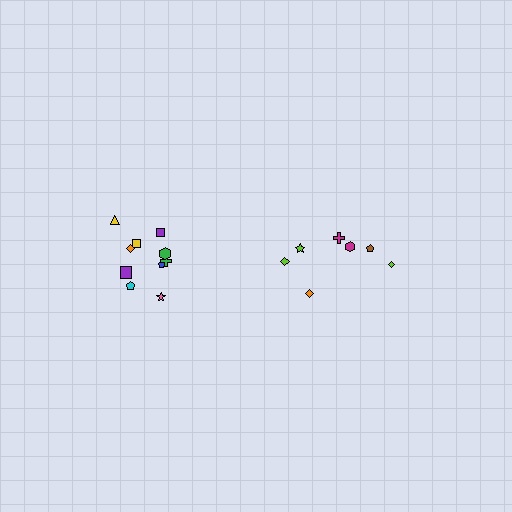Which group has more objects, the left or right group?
The left group.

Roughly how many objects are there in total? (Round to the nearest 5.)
Roughly 15 objects in total.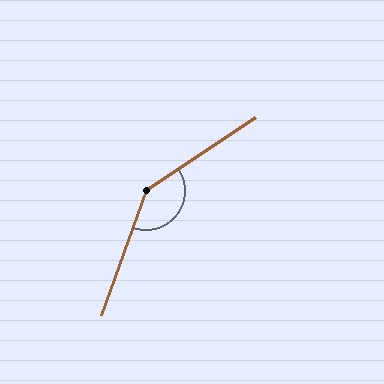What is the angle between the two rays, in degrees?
Approximately 143 degrees.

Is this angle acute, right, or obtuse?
It is obtuse.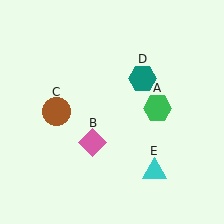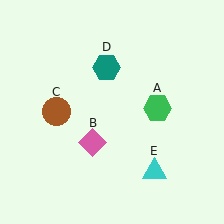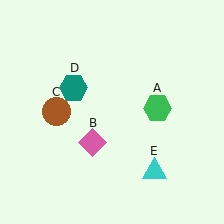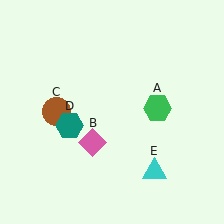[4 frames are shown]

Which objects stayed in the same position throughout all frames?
Green hexagon (object A) and pink diamond (object B) and brown circle (object C) and cyan triangle (object E) remained stationary.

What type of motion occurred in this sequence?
The teal hexagon (object D) rotated counterclockwise around the center of the scene.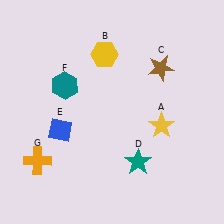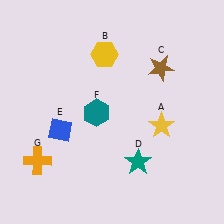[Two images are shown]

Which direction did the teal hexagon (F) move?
The teal hexagon (F) moved right.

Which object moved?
The teal hexagon (F) moved right.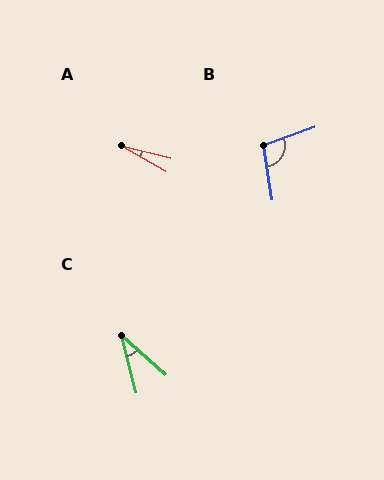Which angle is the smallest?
A, at approximately 15 degrees.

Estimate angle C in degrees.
Approximately 34 degrees.